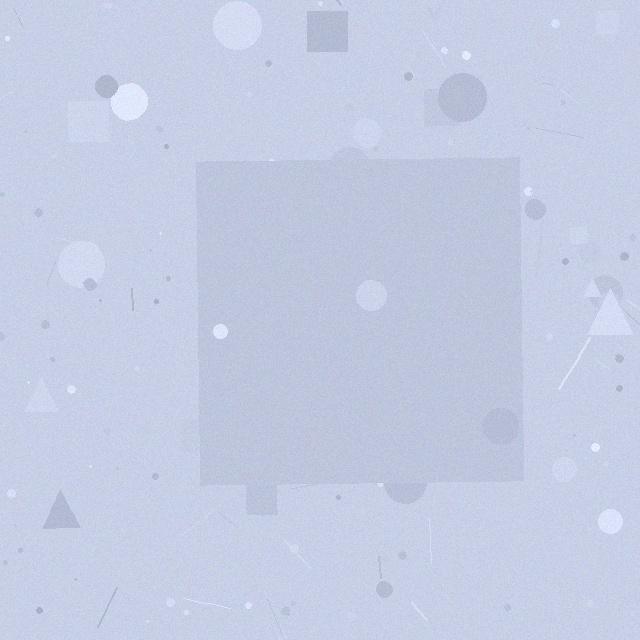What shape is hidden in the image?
A square is hidden in the image.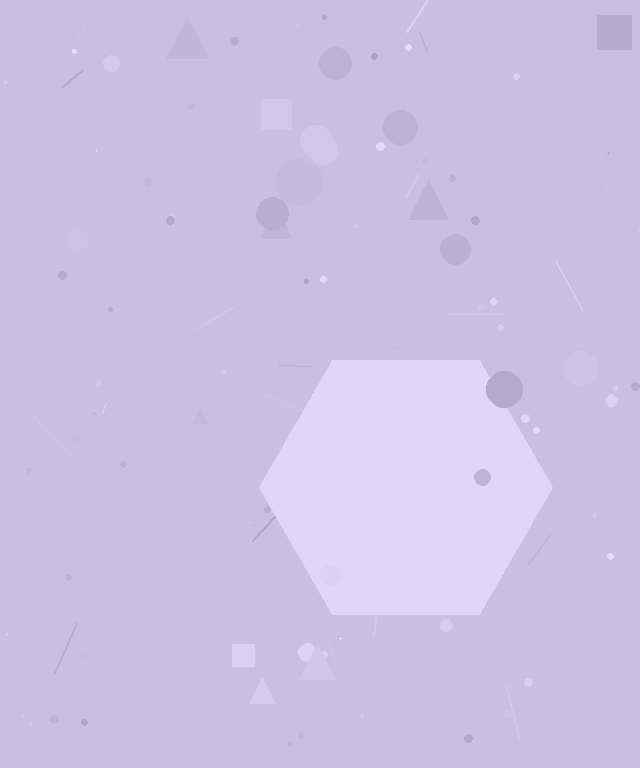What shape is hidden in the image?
A hexagon is hidden in the image.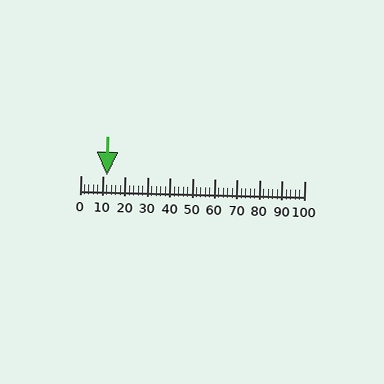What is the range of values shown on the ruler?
The ruler shows values from 0 to 100.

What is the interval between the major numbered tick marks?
The major tick marks are spaced 10 units apart.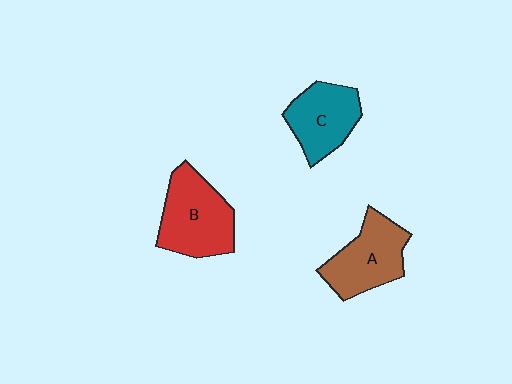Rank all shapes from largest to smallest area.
From largest to smallest: B (red), A (brown), C (teal).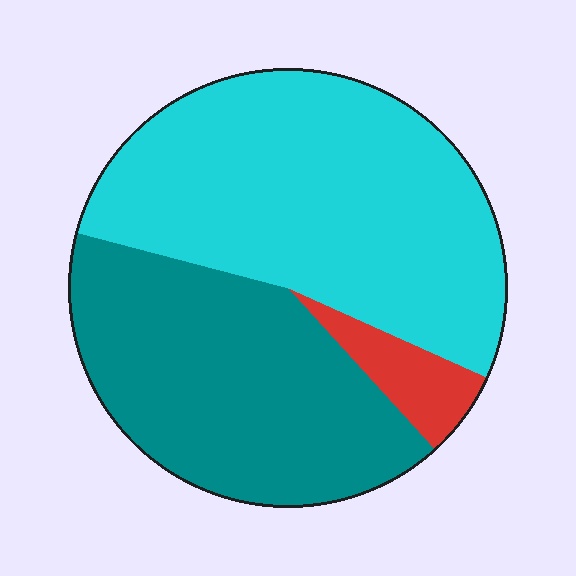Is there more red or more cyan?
Cyan.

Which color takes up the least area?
Red, at roughly 5%.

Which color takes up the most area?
Cyan, at roughly 55%.